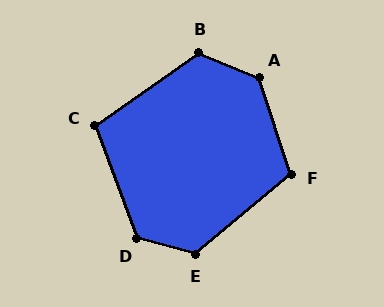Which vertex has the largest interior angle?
A, at approximately 131 degrees.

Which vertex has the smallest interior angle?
C, at approximately 105 degrees.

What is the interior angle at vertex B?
Approximately 122 degrees (obtuse).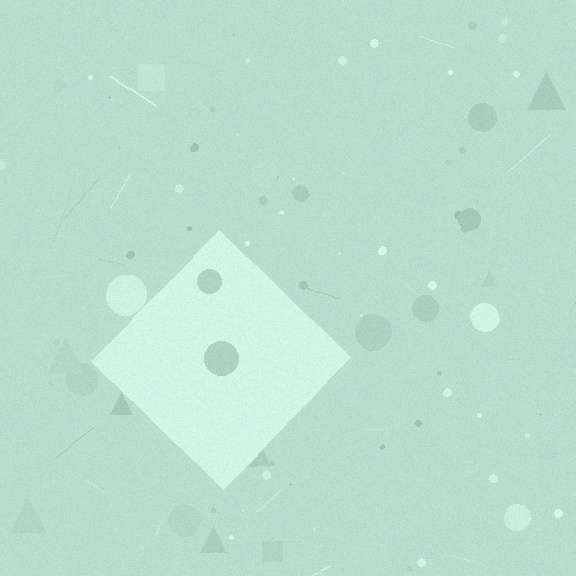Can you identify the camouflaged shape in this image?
The camouflaged shape is a diamond.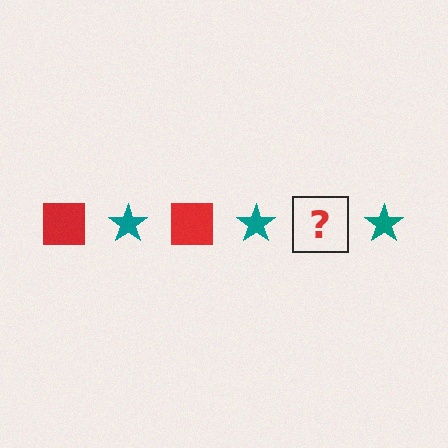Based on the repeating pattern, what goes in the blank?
The blank should be a red square.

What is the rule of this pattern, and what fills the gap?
The rule is that the pattern alternates between red square and teal star. The gap should be filled with a red square.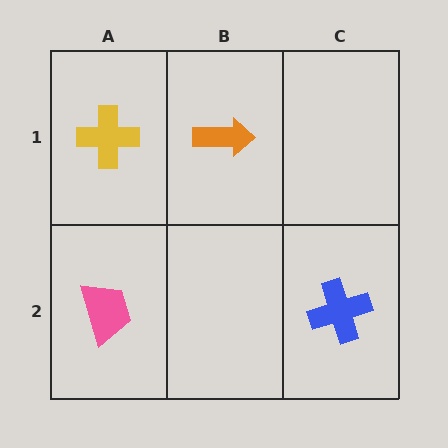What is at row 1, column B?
An orange arrow.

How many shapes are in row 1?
2 shapes.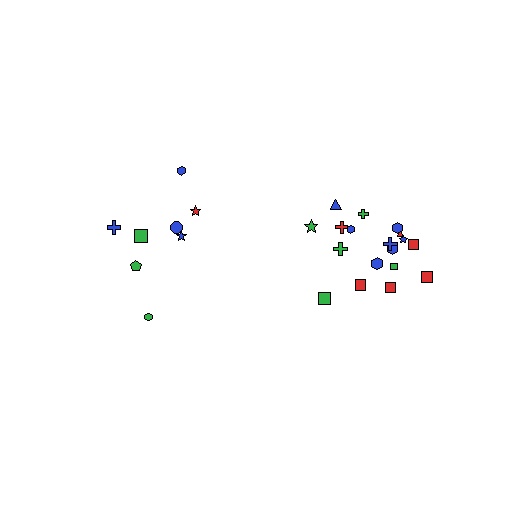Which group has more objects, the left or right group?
The right group.